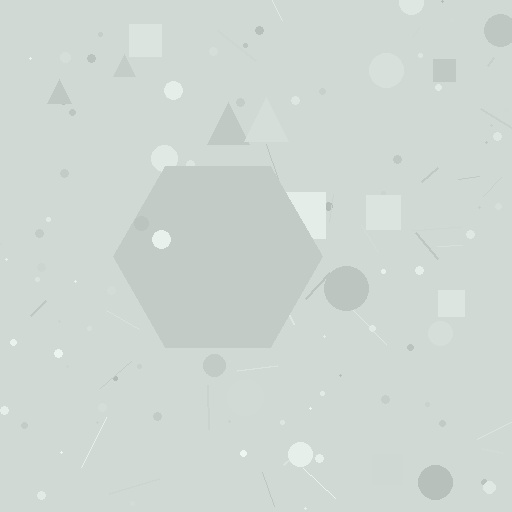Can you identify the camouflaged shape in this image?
The camouflaged shape is a hexagon.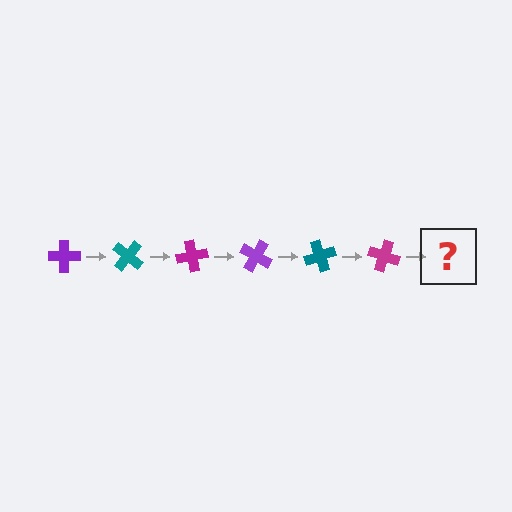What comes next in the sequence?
The next element should be a purple cross, rotated 240 degrees from the start.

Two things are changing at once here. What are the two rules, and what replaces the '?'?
The two rules are that it rotates 40 degrees each step and the color cycles through purple, teal, and magenta. The '?' should be a purple cross, rotated 240 degrees from the start.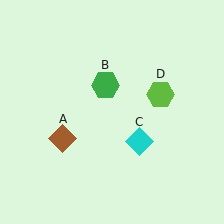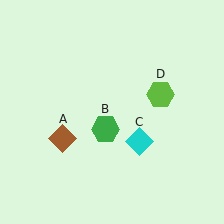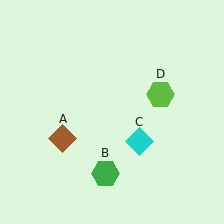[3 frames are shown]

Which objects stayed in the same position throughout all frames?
Brown diamond (object A) and cyan diamond (object C) and lime hexagon (object D) remained stationary.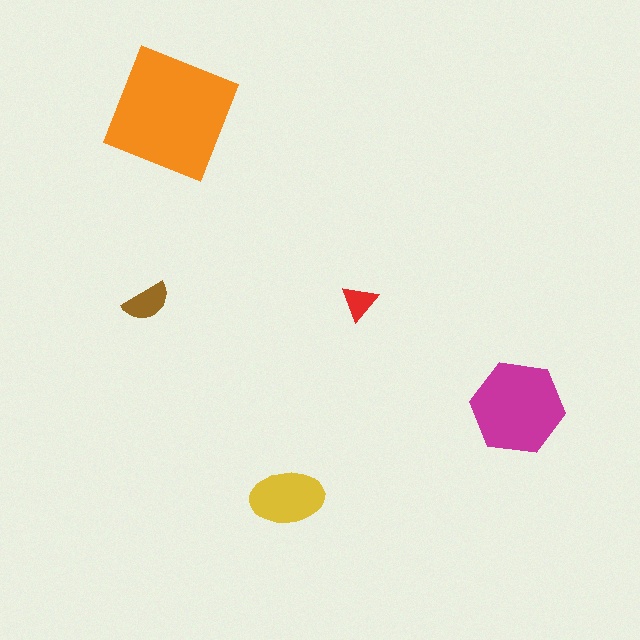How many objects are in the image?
There are 5 objects in the image.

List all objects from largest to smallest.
The orange square, the magenta hexagon, the yellow ellipse, the brown semicircle, the red triangle.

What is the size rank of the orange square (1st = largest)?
1st.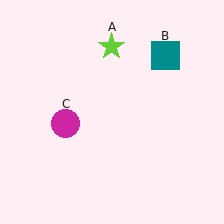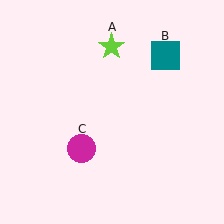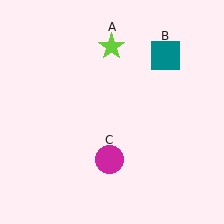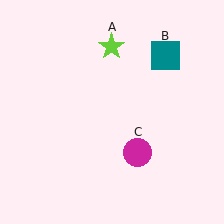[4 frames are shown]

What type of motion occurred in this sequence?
The magenta circle (object C) rotated counterclockwise around the center of the scene.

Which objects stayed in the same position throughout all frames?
Lime star (object A) and teal square (object B) remained stationary.